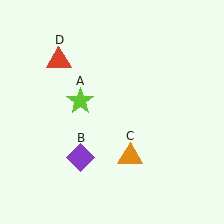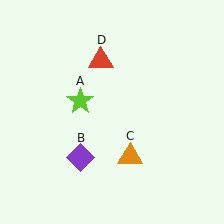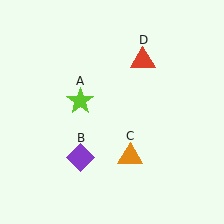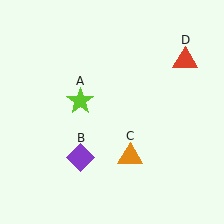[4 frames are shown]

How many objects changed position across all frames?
1 object changed position: red triangle (object D).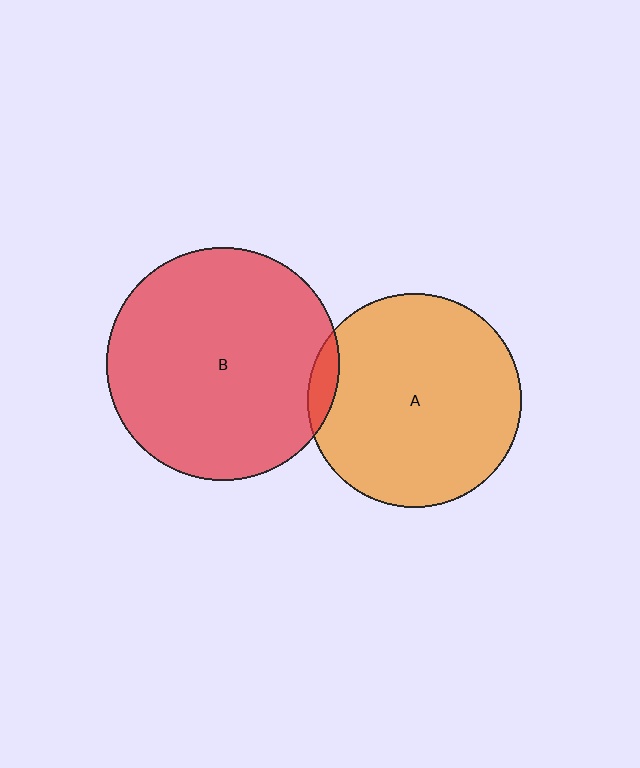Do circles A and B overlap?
Yes.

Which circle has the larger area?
Circle B (red).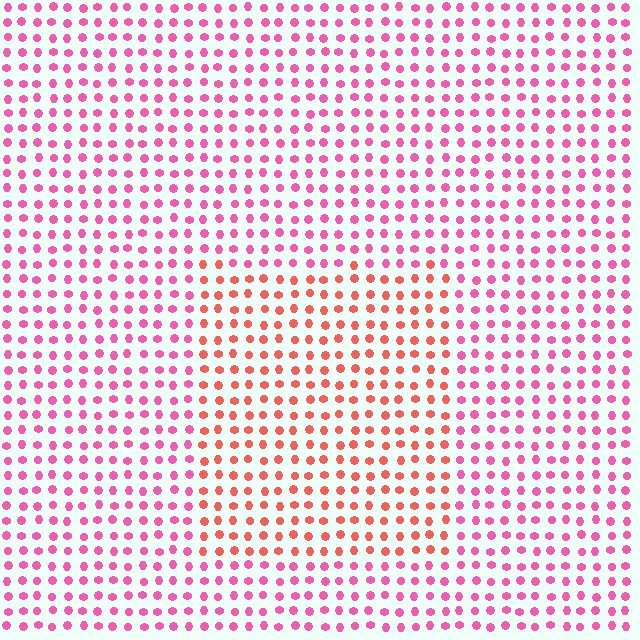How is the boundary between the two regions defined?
The boundary is defined purely by a slight shift in hue (about 37 degrees). Spacing, size, and orientation are identical on both sides.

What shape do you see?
I see a rectangle.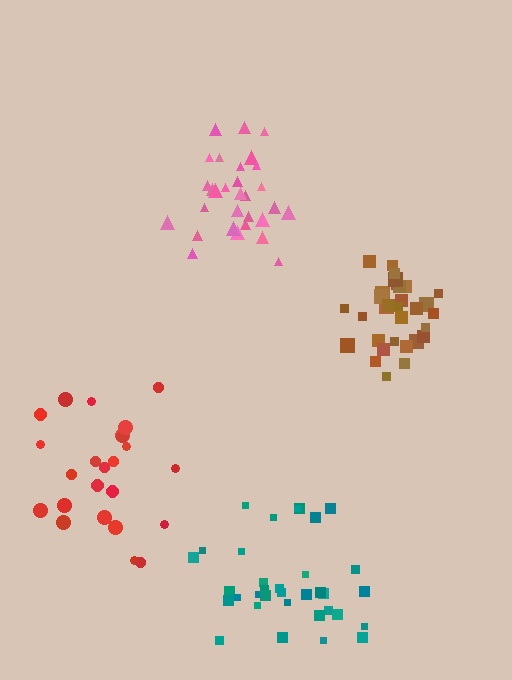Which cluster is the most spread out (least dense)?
Red.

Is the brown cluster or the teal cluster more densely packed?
Brown.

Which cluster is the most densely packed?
Brown.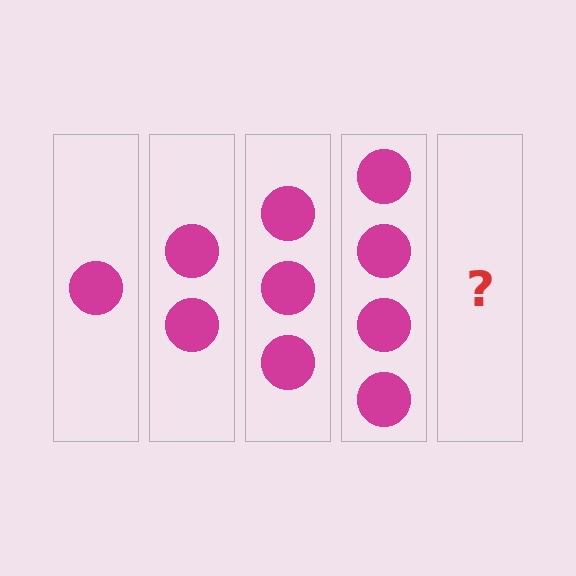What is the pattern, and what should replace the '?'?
The pattern is that each step adds one more circle. The '?' should be 5 circles.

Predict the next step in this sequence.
The next step is 5 circles.